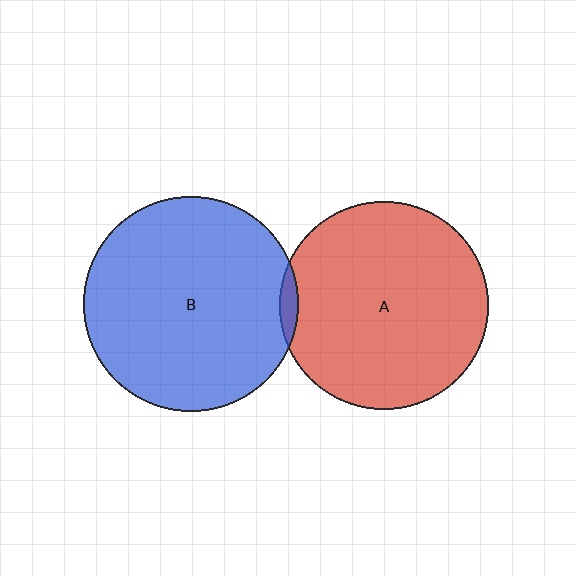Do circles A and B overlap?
Yes.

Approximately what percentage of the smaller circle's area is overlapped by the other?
Approximately 5%.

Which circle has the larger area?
Circle B (blue).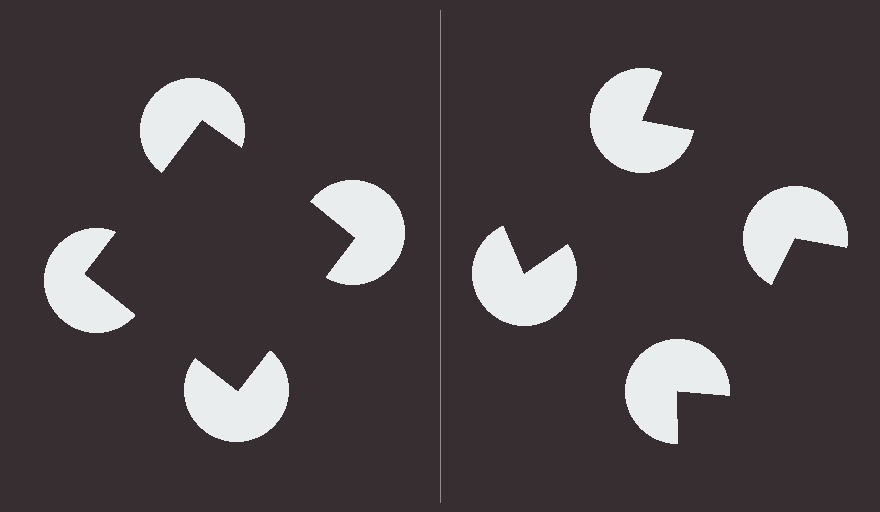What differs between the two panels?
The pac-man discs are positioned identically on both sides; only the wedge orientations differ. On the left they align to a square; on the right they are misaligned.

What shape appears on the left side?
An illusory square.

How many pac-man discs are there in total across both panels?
8 — 4 on each side.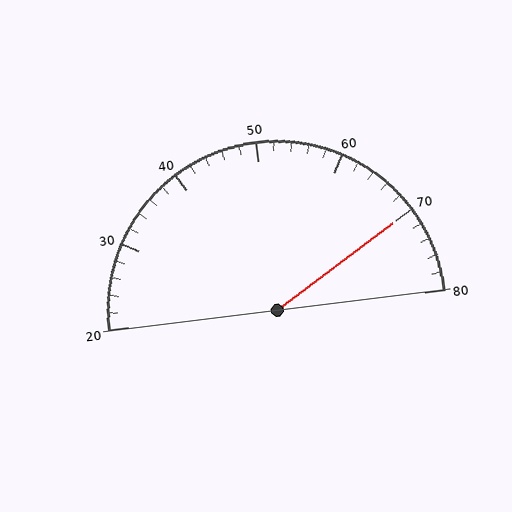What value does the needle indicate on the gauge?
The needle indicates approximately 70.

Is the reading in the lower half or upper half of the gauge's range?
The reading is in the upper half of the range (20 to 80).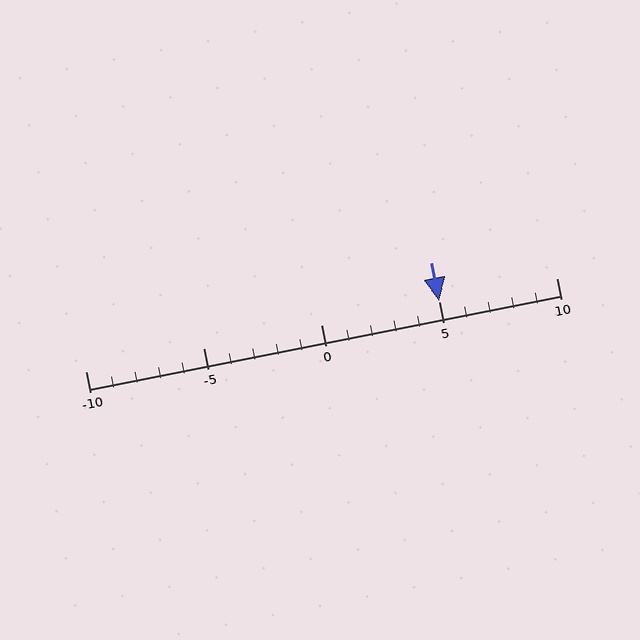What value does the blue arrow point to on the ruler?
The blue arrow points to approximately 5.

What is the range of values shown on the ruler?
The ruler shows values from -10 to 10.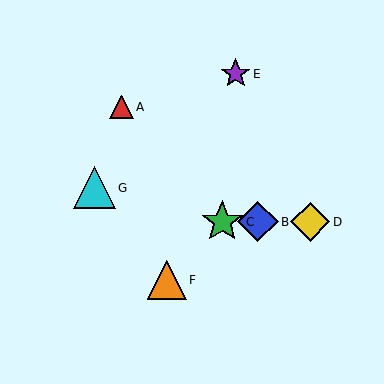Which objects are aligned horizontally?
Objects B, C, D are aligned horizontally.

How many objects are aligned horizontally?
3 objects (B, C, D) are aligned horizontally.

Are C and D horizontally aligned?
Yes, both are at y≈222.